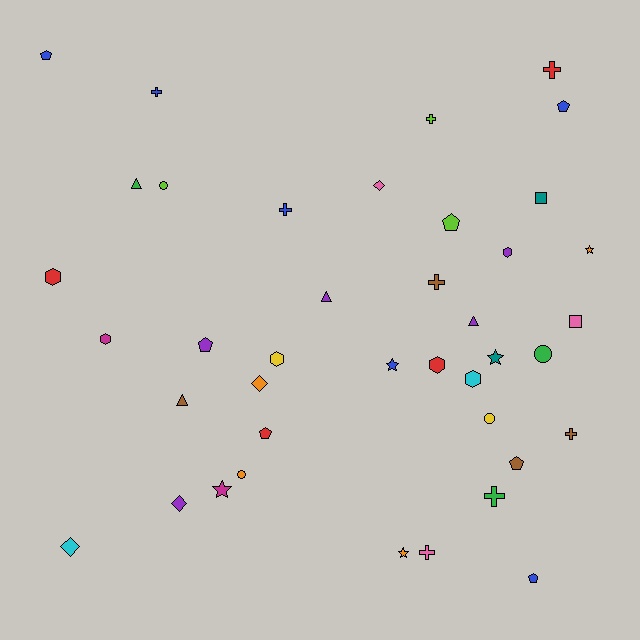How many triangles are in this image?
There are 4 triangles.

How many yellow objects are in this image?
There are 2 yellow objects.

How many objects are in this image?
There are 40 objects.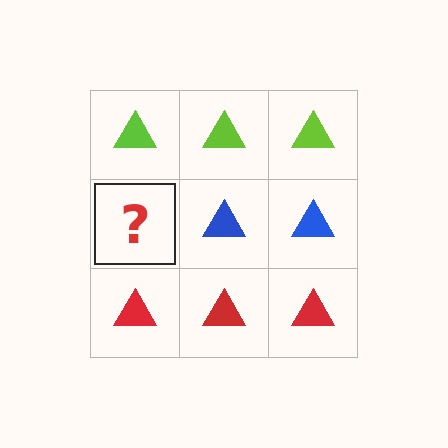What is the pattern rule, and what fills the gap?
The rule is that each row has a consistent color. The gap should be filled with a blue triangle.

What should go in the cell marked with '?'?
The missing cell should contain a blue triangle.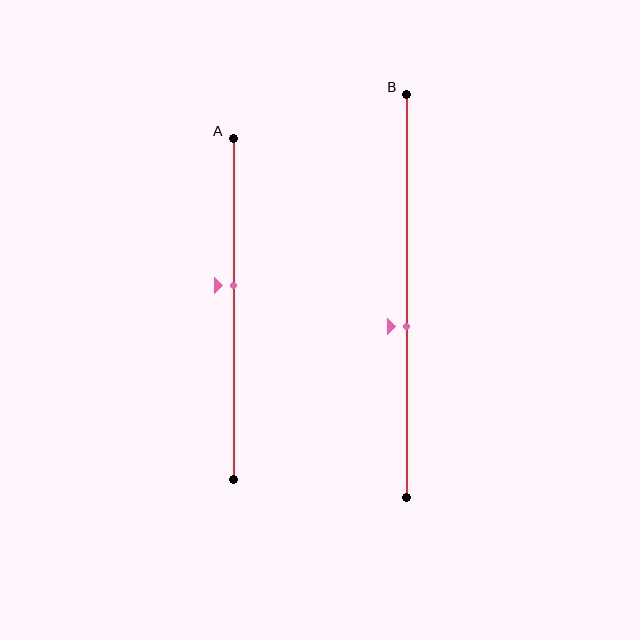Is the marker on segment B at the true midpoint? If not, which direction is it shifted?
No, the marker on segment B is shifted downward by about 8% of the segment length.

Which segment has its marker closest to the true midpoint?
Segment A has its marker closest to the true midpoint.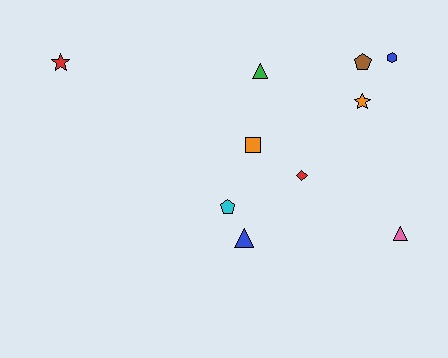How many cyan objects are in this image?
There is 1 cyan object.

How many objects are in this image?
There are 10 objects.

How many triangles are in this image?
There are 3 triangles.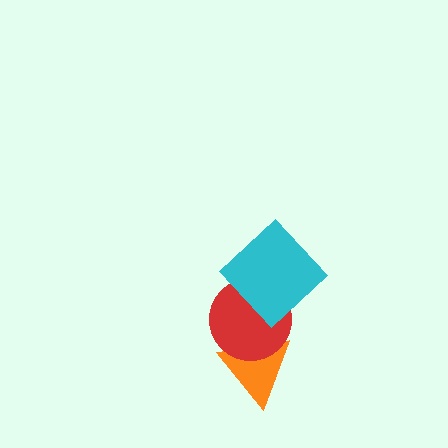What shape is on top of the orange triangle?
The red circle is on top of the orange triangle.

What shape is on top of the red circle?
The cyan diamond is on top of the red circle.